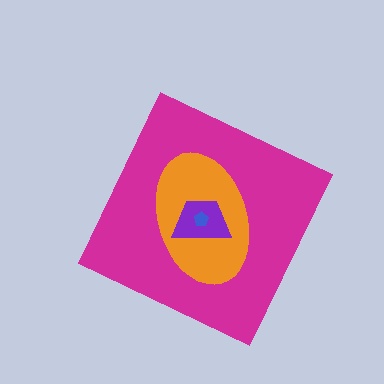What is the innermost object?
The blue pentagon.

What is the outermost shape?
The magenta diamond.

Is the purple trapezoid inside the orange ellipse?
Yes.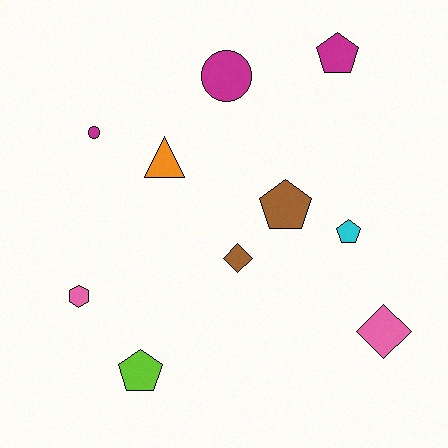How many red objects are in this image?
There are no red objects.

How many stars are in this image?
There are no stars.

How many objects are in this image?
There are 10 objects.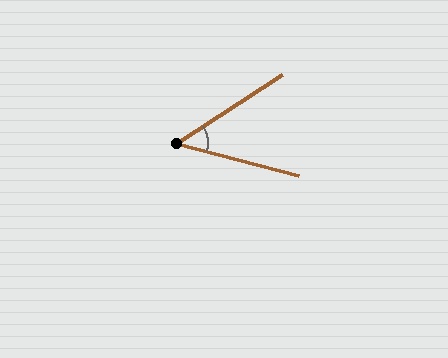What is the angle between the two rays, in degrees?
Approximately 48 degrees.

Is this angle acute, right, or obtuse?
It is acute.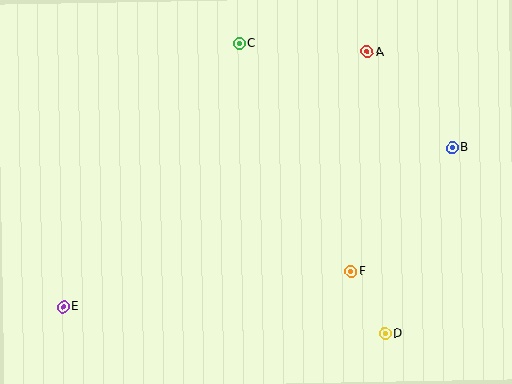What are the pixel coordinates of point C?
Point C is at (239, 43).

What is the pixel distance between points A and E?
The distance between A and E is 396 pixels.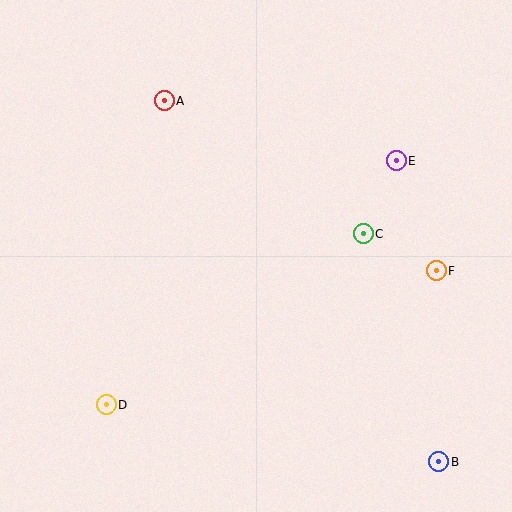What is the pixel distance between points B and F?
The distance between B and F is 191 pixels.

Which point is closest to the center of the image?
Point C at (363, 234) is closest to the center.